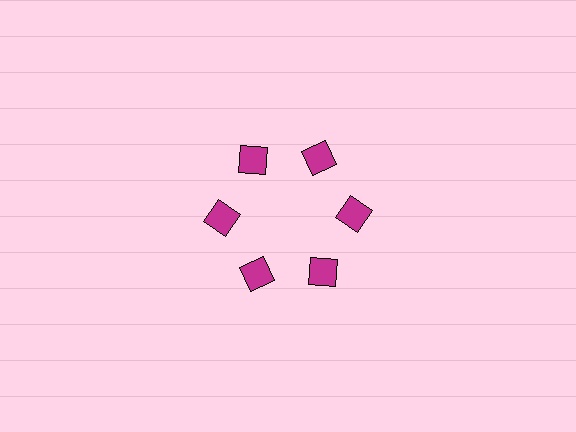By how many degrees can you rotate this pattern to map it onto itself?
The pattern maps onto itself every 60 degrees of rotation.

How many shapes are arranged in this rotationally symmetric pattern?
There are 6 shapes, arranged in 6 groups of 1.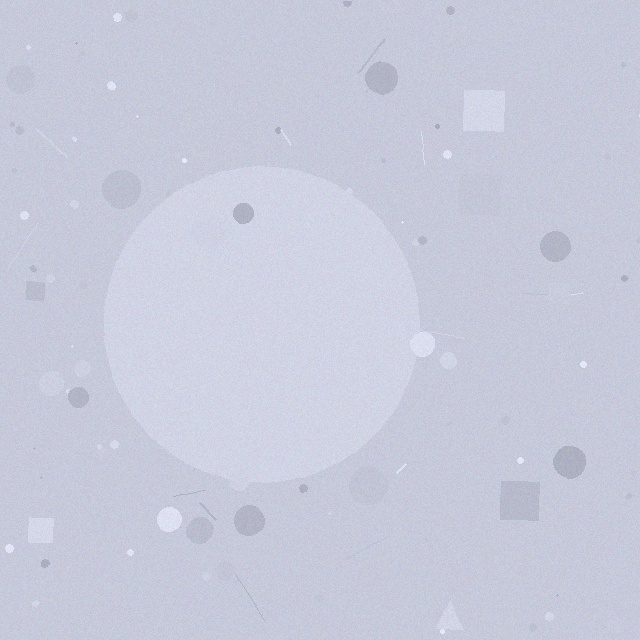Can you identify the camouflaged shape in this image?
The camouflaged shape is a circle.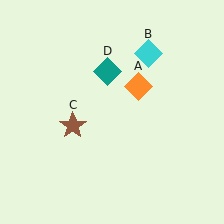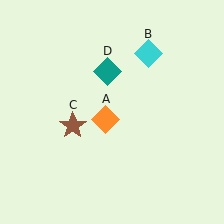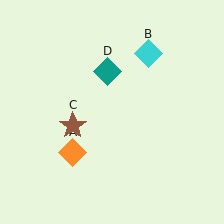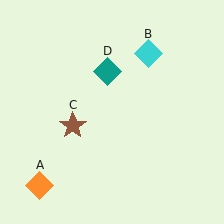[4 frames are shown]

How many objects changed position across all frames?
1 object changed position: orange diamond (object A).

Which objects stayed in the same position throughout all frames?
Cyan diamond (object B) and brown star (object C) and teal diamond (object D) remained stationary.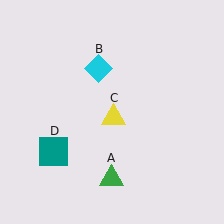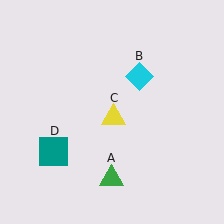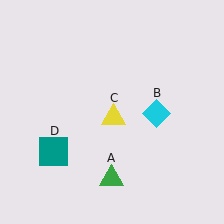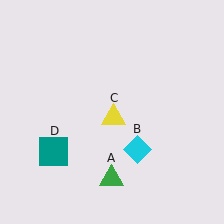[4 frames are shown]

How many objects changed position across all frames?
1 object changed position: cyan diamond (object B).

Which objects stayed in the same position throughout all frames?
Green triangle (object A) and yellow triangle (object C) and teal square (object D) remained stationary.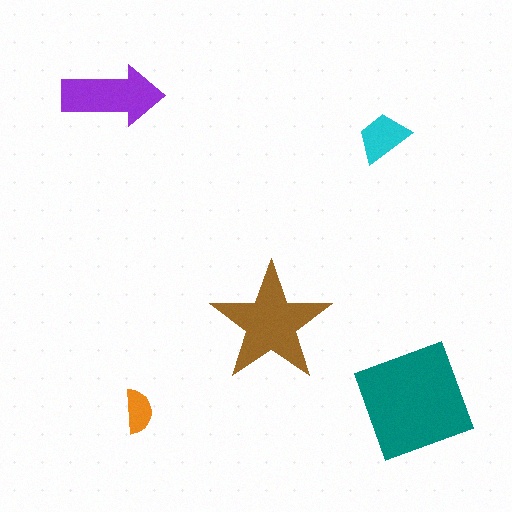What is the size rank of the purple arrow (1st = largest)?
3rd.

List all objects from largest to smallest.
The teal square, the brown star, the purple arrow, the cyan trapezoid, the orange semicircle.